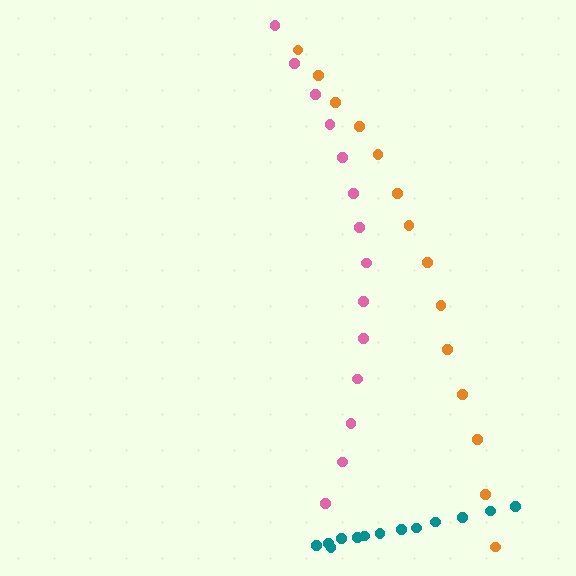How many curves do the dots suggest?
There are 3 distinct paths.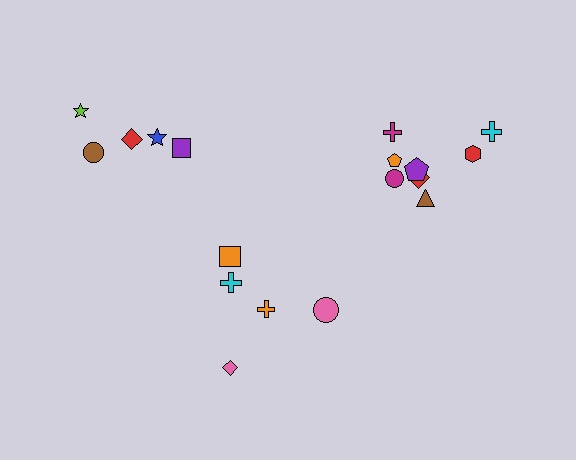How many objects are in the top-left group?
There are 5 objects.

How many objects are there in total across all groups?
There are 18 objects.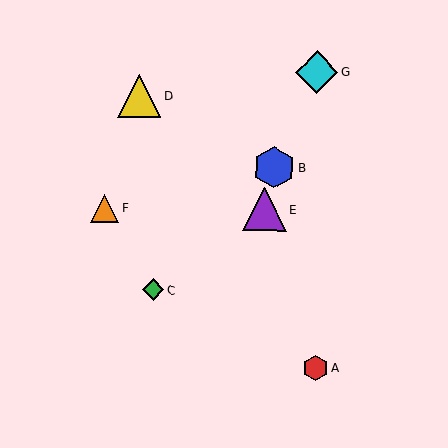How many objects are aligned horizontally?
2 objects (E, F) are aligned horizontally.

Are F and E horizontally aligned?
Yes, both are at y≈208.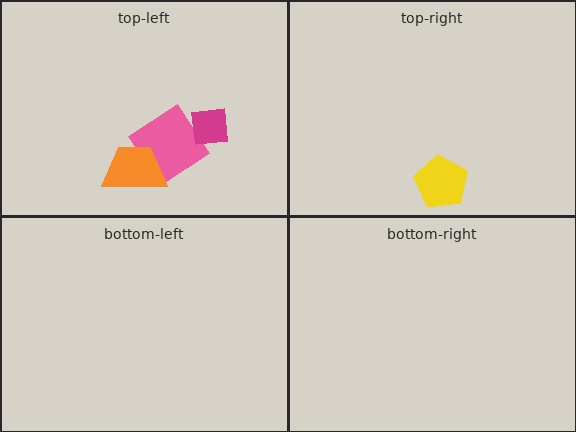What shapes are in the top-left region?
The pink diamond, the magenta square, the orange trapezoid.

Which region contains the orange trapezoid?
The top-left region.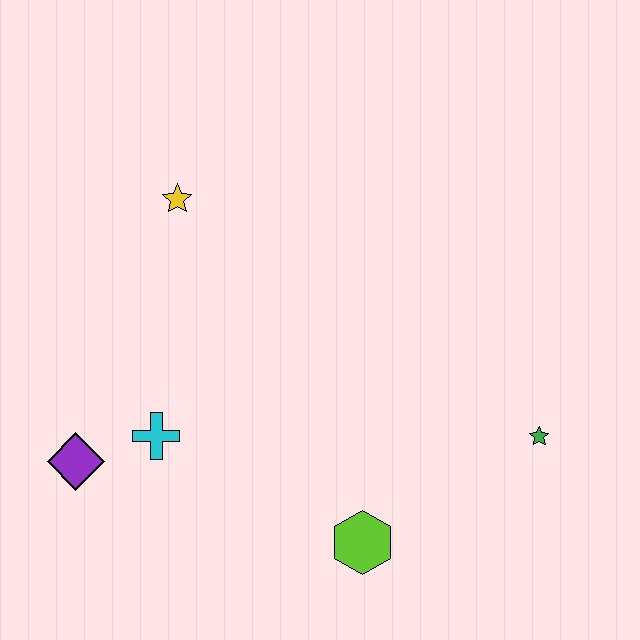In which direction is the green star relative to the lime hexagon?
The green star is to the right of the lime hexagon.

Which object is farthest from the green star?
The purple diamond is farthest from the green star.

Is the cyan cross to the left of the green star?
Yes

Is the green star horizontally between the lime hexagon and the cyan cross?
No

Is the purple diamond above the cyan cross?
No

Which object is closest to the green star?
The lime hexagon is closest to the green star.